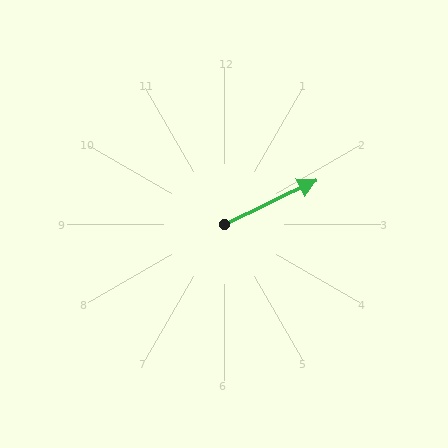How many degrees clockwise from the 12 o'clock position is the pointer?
Approximately 64 degrees.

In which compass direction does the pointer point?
Northeast.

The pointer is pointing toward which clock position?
Roughly 2 o'clock.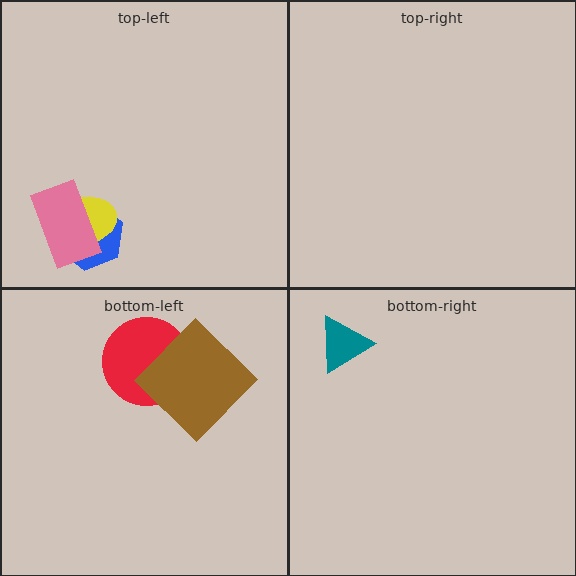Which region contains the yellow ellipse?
The top-left region.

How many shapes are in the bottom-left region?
2.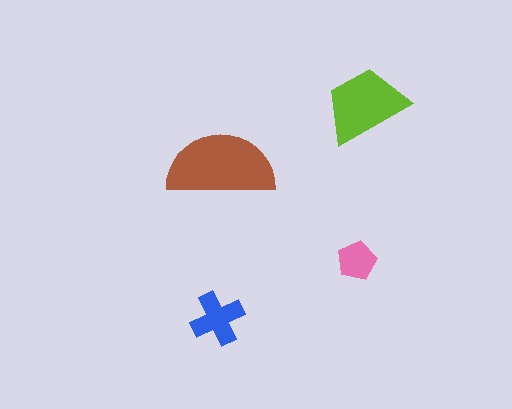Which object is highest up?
The lime trapezoid is topmost.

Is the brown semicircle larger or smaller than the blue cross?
Larger.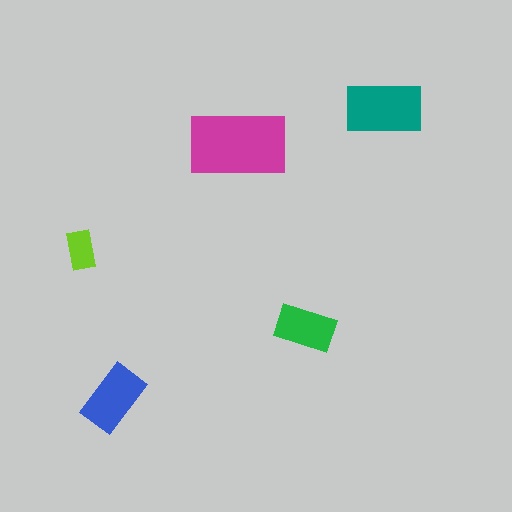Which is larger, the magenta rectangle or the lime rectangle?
The magenta one.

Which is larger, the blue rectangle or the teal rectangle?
The teal one.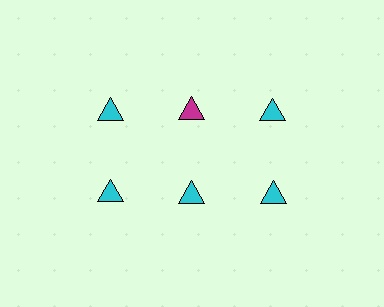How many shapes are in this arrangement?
There are 6 shapes arranged in a grid pattern.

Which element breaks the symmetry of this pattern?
The magenta triangle in the top row, second from left column breaks the symmetry. All other shapes are cyan triangles.